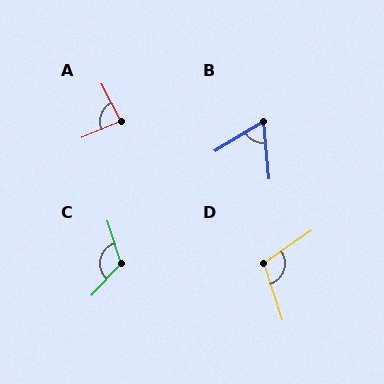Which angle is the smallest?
B, at approximately 64 degrees.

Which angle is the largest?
C, at approximately 120 degrees.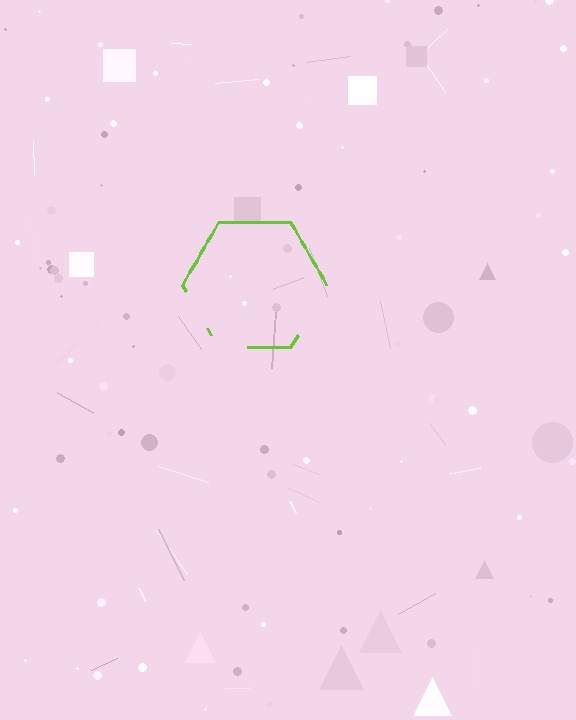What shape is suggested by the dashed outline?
The dashed outline suggests a hexagon.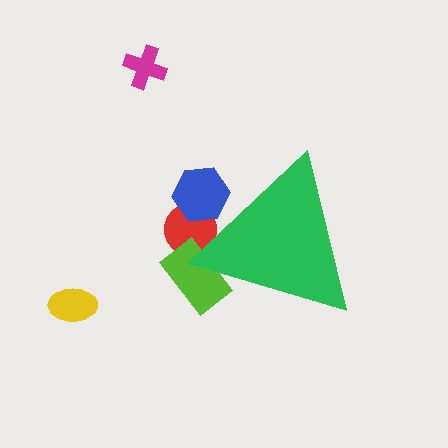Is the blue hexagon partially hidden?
Yes, the blue hexagon is partially hidden behind the green triangle.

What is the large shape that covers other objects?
A green triangle.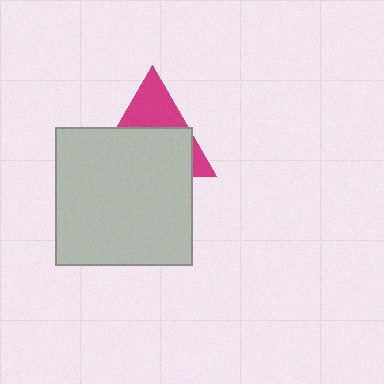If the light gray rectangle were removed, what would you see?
You would see the complete magenta triangle.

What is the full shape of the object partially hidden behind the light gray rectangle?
The partially hidden object is a magenta triangle.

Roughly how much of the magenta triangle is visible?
A small part of it is visible (roughly 38%).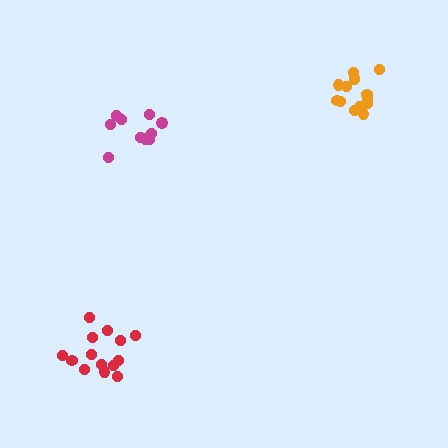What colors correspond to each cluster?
The clusters are colored: red, orange, magenta.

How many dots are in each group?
Group 1: 14 dots, Group 2: 16 dots, Group 3: 10 dots (40 total).